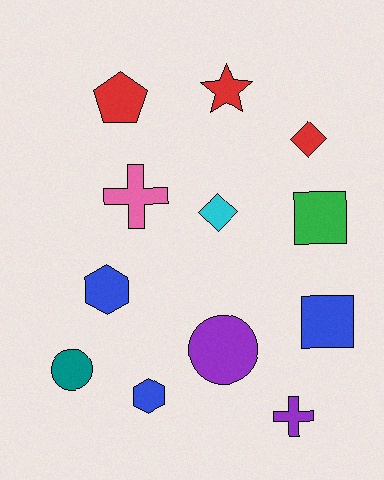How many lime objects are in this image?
There are no lime objects.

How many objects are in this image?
There are 12 objects.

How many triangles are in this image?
There are no triangles.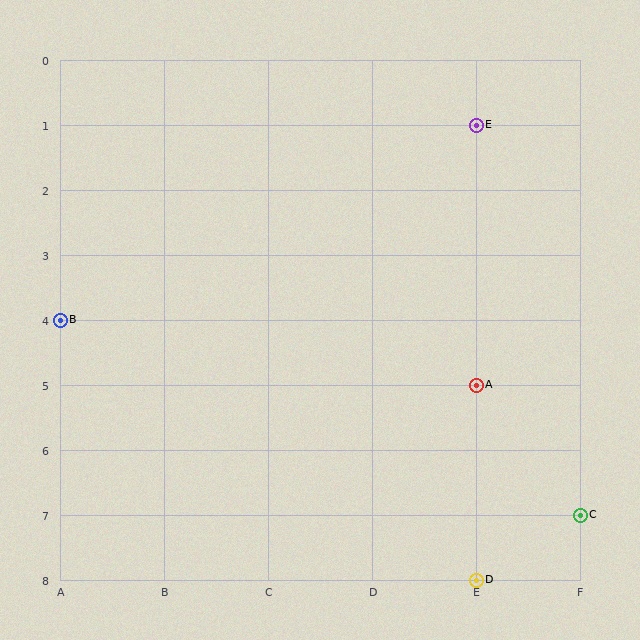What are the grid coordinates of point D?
Point D is at grid coordinates (E, 8).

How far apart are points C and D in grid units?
Points C and D are 1 column and 1 row apart (about 1.4 grid units diagonally).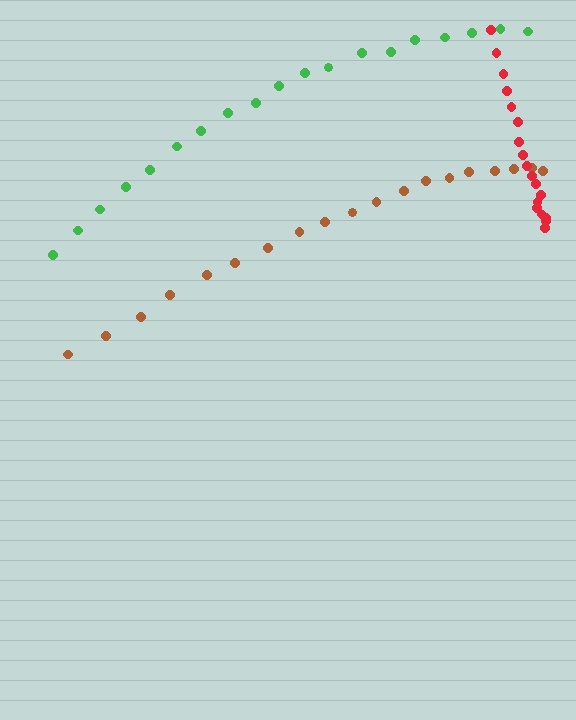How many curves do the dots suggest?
There are 3 distinct paths.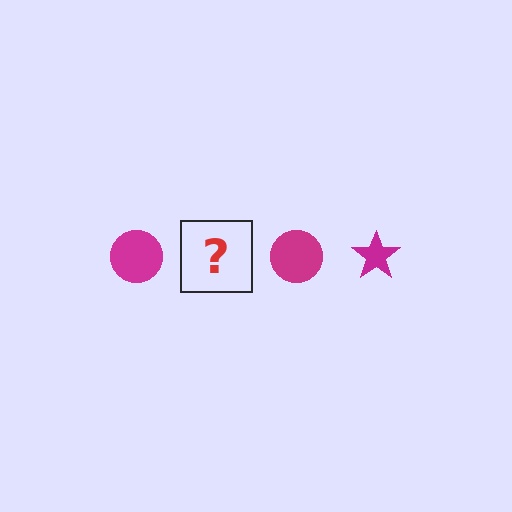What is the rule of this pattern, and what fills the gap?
The rule is that the pattern cycles through circle, star shapes in magenta. The gap should be filled with a magenta star.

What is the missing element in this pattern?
The missing element is a magenta star.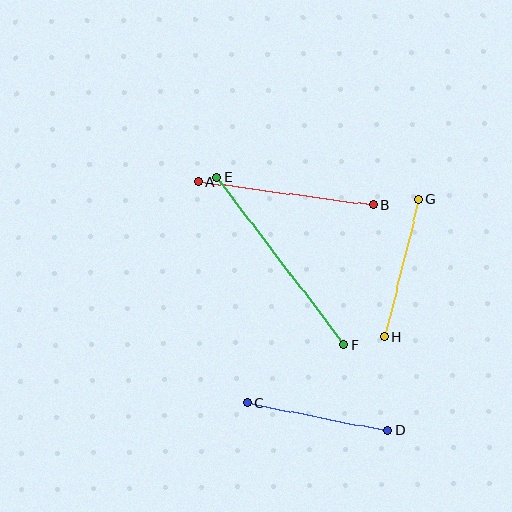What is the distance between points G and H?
The distance is approximately 142 pixels.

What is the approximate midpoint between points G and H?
The midpoint is at approximately (401, 268) pixels.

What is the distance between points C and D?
The distance is approximately 143 pixels.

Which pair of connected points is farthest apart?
Points E and F are farthest apart.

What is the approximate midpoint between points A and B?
The midpoint is at approximately (286, 193) pixels.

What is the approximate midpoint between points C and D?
The midpoint is at approximately (317, 417) pixels.